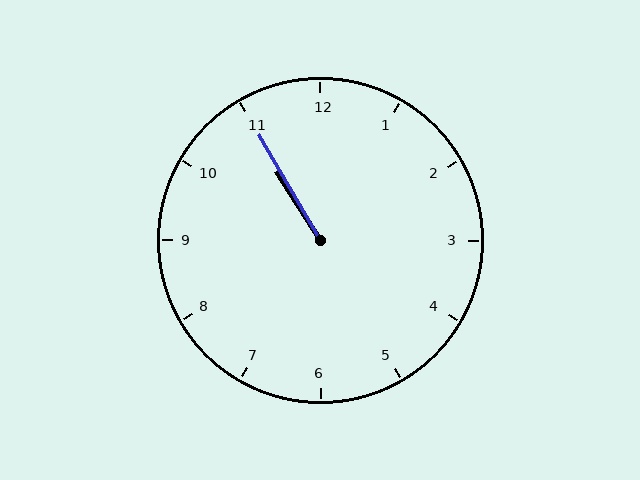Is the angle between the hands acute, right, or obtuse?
It is acute.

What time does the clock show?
10:55.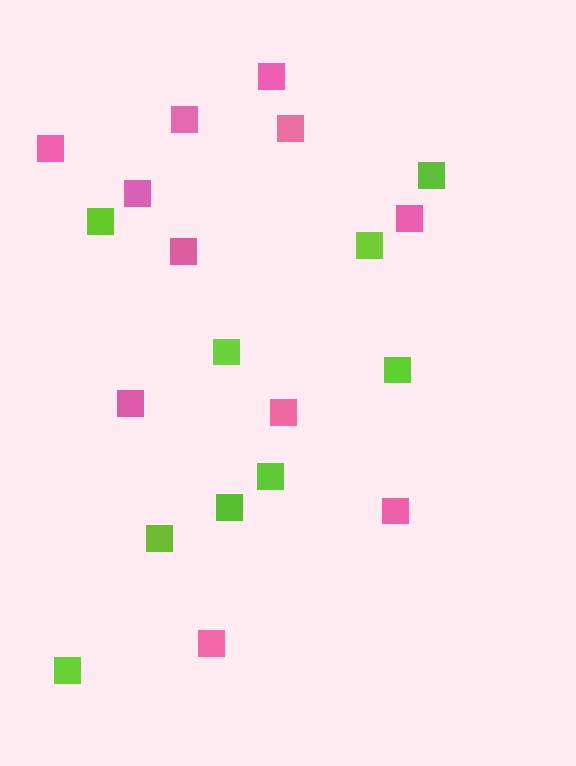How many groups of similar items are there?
There are 2 groups: one group of pink squares (11) and one group of lime squares (9).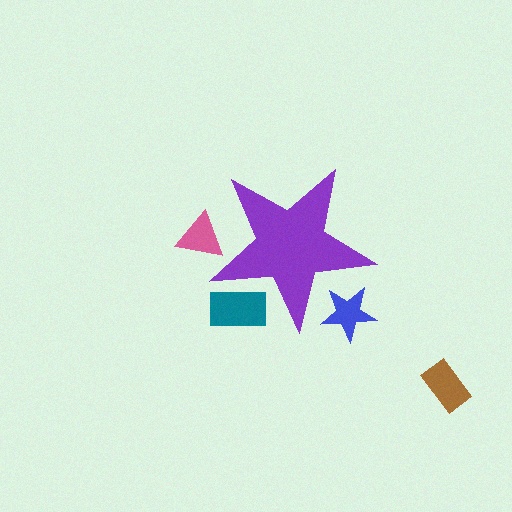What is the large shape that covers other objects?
A purple star.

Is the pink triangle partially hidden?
Yes, the pink triangle is partially hidden behind the purple star.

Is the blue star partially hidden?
Yes, the blue star is partially hidden behind the purple star.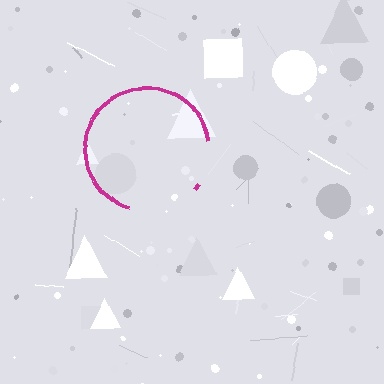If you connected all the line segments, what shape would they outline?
They would outline a circle.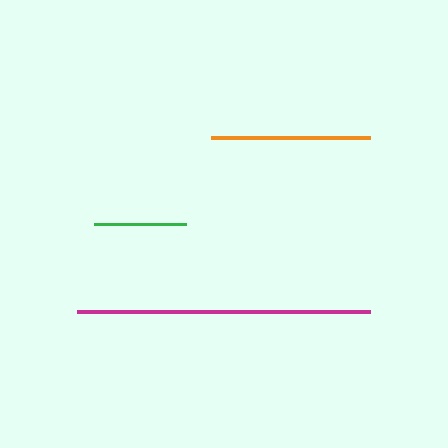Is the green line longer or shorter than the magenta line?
The magenta line is longer than the green line.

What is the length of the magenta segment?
The magenta segment is approximately 293 pixels long.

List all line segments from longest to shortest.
From longest to shortest: magenta, orange, green.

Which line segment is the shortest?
The green line is the shortest at approximately 92 pixels.